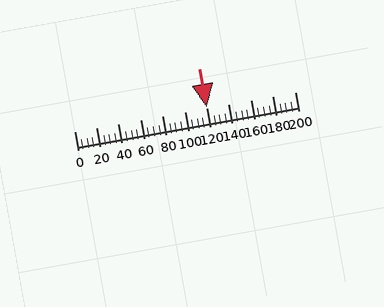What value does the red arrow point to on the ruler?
The red arrow points to approximately 120.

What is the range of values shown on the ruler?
The ruler shows values from 0 to 200.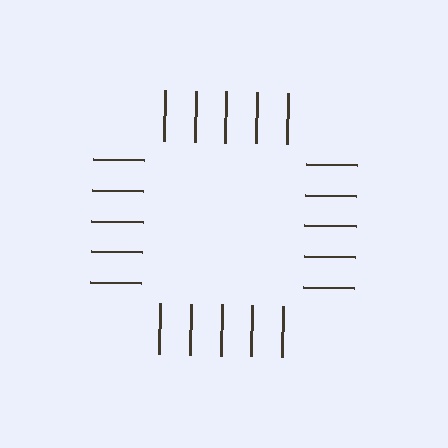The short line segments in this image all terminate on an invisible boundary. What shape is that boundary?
An illusory square — the line segments terminate on its edges but no continuous stroke is drawn.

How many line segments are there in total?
20 — 5 along each of the 4 edges.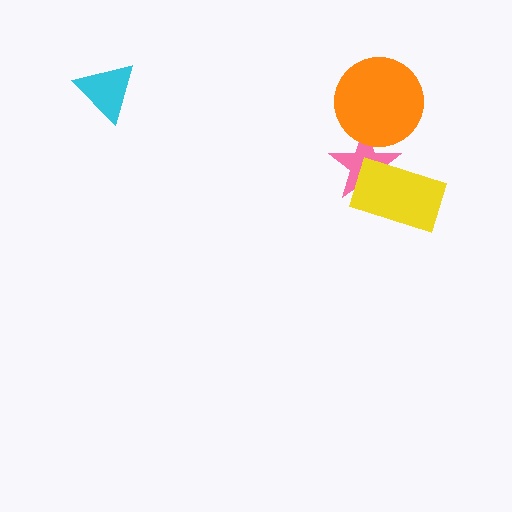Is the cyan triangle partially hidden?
No, no other shape covers it.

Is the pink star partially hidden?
Yes, it is partially covered by another shape.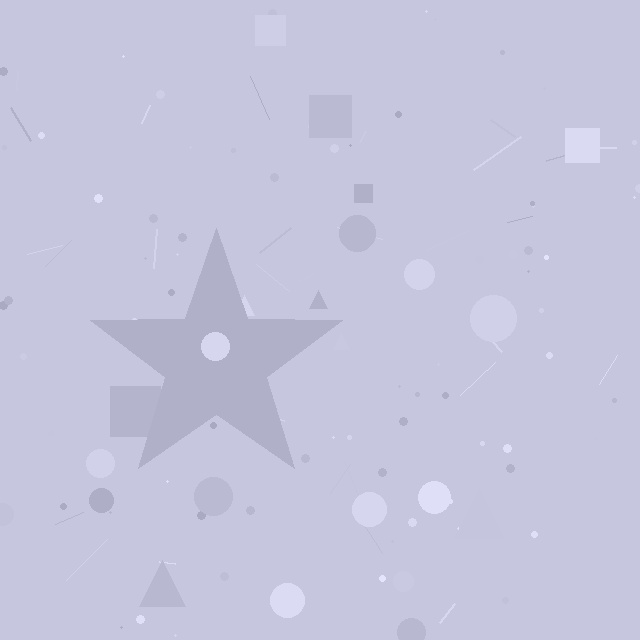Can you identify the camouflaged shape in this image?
The camouflaged shape is a star.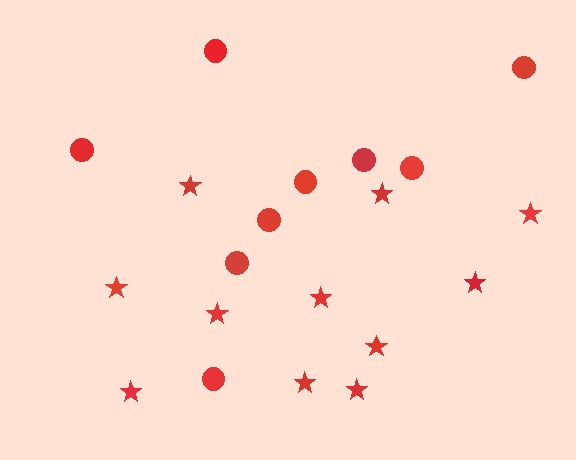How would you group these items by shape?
There are 2 groups: one group of stars (11) and one group of circles (9).